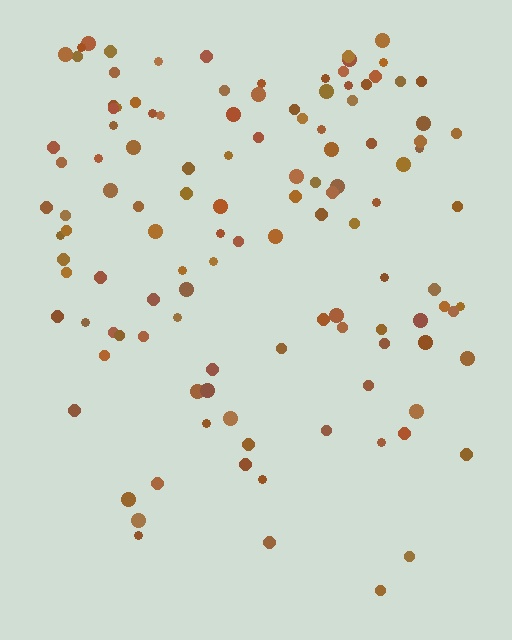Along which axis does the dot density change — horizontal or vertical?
Vertical.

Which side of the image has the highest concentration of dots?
The top.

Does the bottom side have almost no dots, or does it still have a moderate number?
Still a moderate number, just noticeably fewer than the top.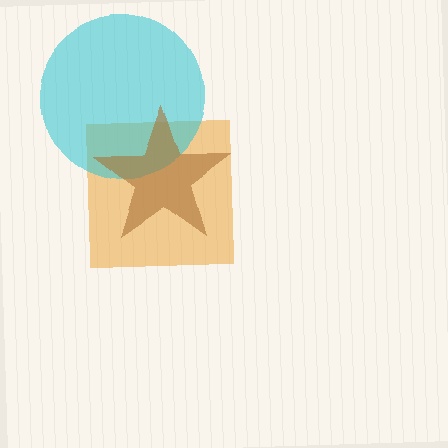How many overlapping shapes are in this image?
There are 3 overlapping shapes in the image.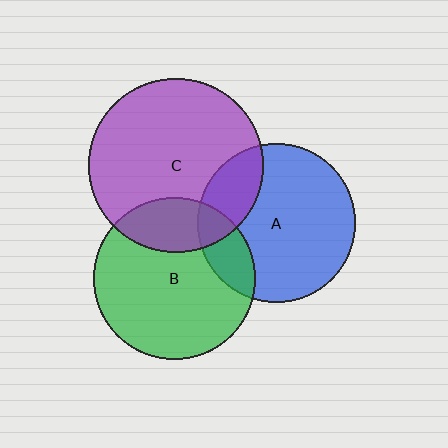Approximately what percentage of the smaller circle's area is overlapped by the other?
Approximately 15%.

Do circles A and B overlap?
Yes.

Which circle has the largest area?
Circle C (purple).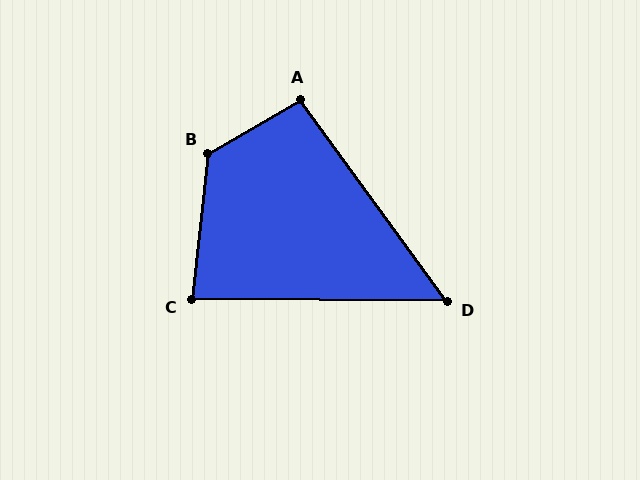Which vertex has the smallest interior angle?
D, at approximately 53 degrees.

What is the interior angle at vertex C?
Approximately 84 degrees (acute).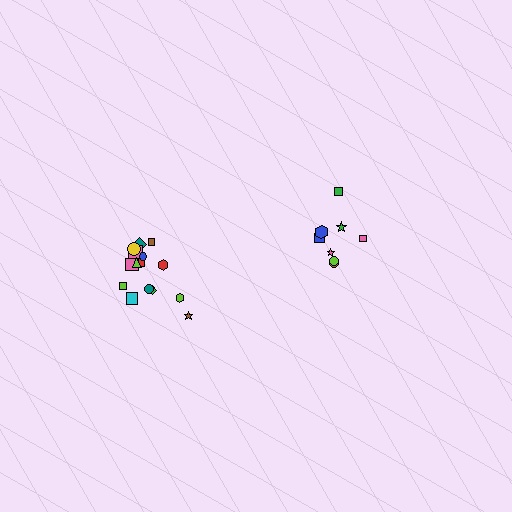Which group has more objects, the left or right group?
The left group.